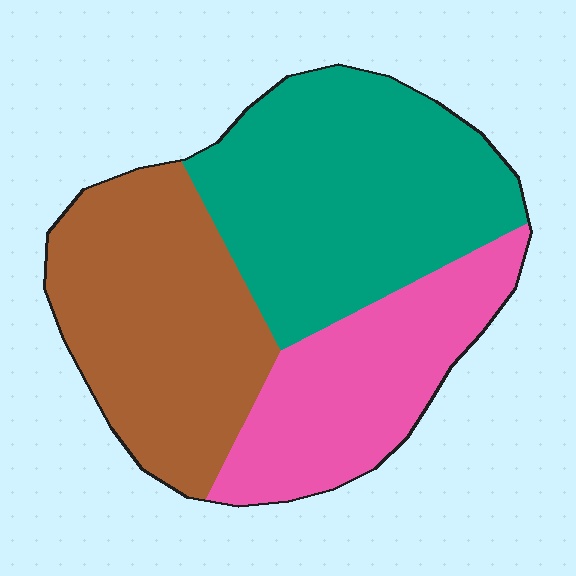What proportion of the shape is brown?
Brown covers 34% of the shape.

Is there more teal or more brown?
Teal.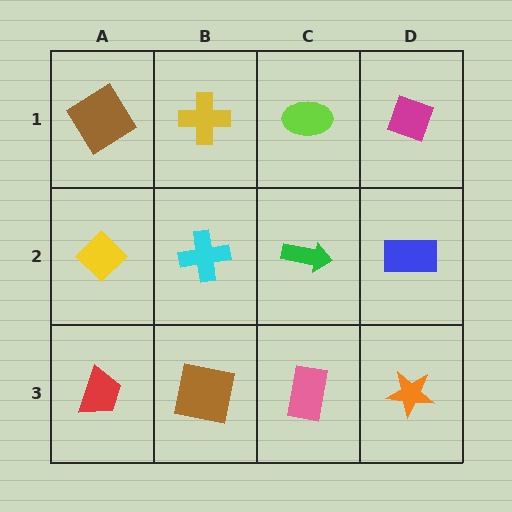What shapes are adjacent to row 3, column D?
A blue rectangle (row 2, column D), a pink rectangle (row 3, column C).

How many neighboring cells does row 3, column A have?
2.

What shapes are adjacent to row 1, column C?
A green arrow (row 2, column C), a yellow cross (row 1, column B), a magenta diamond (row 1, column D).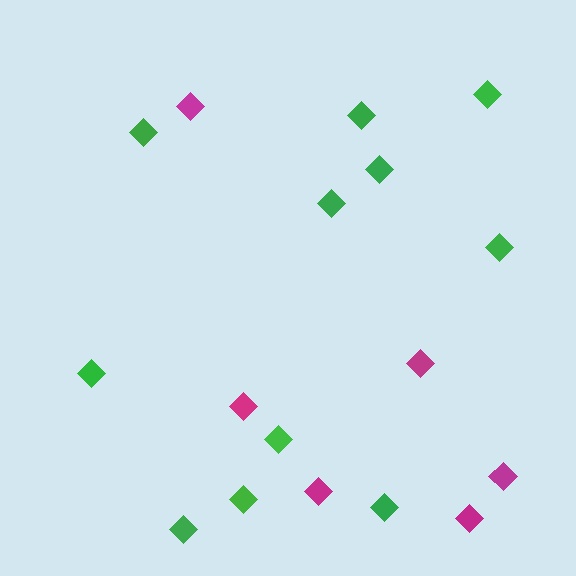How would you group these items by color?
There are 2 groups: one group of magenta diamonds (6) and one group of green diamonds (11).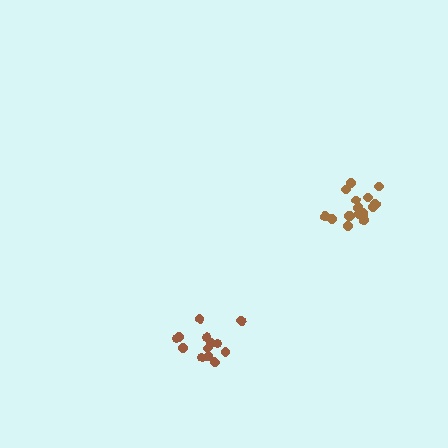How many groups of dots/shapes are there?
There are 2 groups.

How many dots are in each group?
Group 1: 17 dots, Group 2: 13 dots (30 total).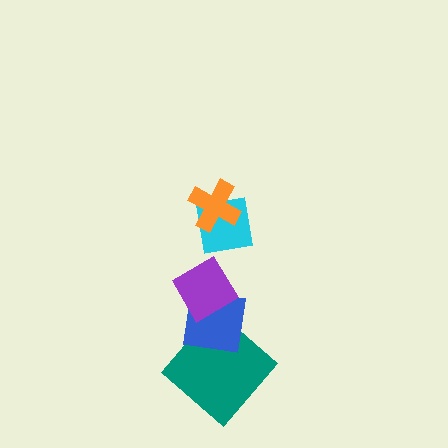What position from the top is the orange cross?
The orange cross is 1st from the top.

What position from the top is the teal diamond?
The teal diamond is 5th from the top.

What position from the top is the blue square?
The blue square is 4th from the top.